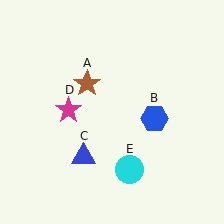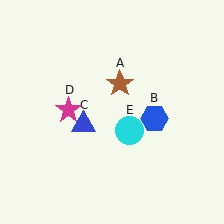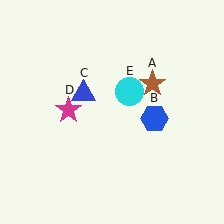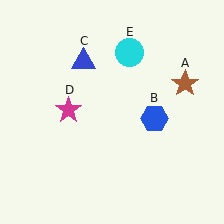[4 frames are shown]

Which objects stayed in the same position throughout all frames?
Blue hexagon (object B) and magenta star (object D) remained stationary.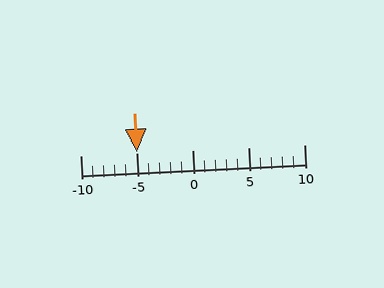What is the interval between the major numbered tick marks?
The major tick marks are spaced 5 units apart.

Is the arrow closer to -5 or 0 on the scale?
The arrow is closer to -5.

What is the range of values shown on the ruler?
The ruler shows values from -10 to 10.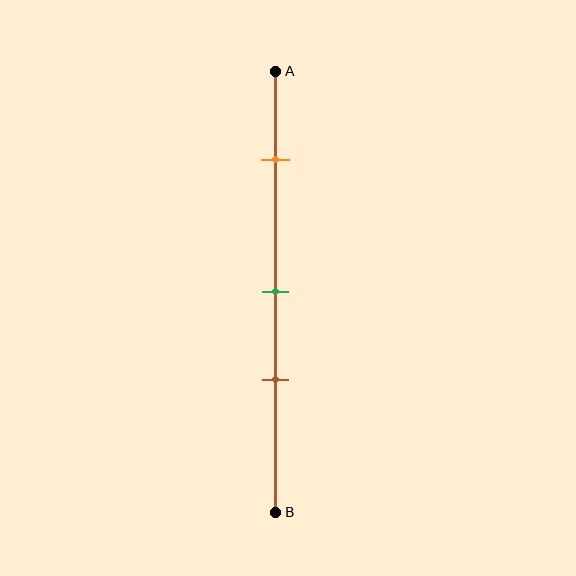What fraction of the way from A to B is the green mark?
The green mark is approximately 50% (0.5) of the way from A to B.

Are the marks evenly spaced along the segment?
No, the marks are not evenly spaced.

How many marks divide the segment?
There are 3 marks dividing the segment.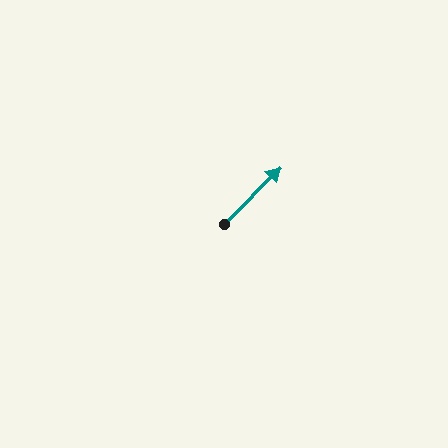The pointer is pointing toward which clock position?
Roughly 1 o'clock.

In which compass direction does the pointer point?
Northeast.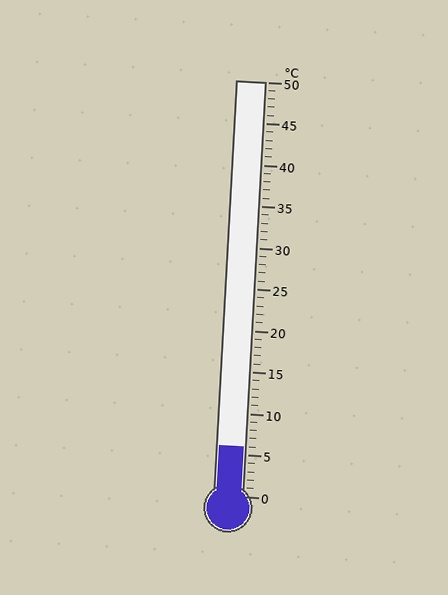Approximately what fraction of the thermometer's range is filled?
The thermometer is filled to approximately 10% of its range.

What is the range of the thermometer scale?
The thermometer scale ranges from 0°C to 50°C.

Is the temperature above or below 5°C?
The temperature is above 5°C.